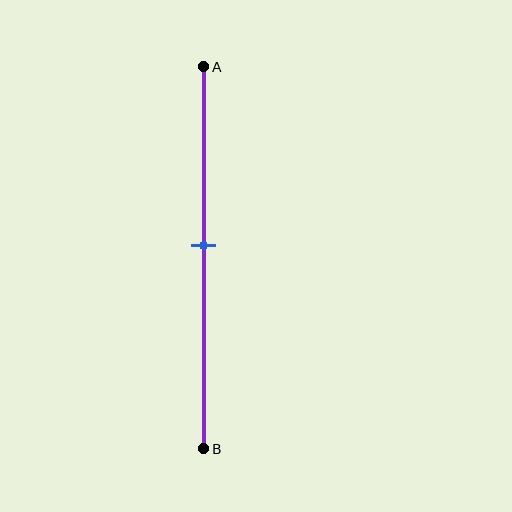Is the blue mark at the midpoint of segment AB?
No, the mark is at about 45% from A, not at the 50% midpoint.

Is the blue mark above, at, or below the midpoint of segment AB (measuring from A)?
The blue mark is above the midpoint of segment AB.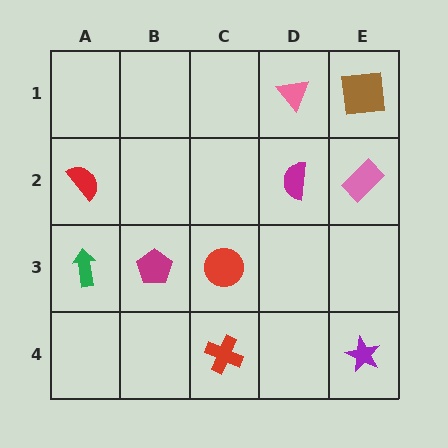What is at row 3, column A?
A green arrow.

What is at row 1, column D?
A pink triangle.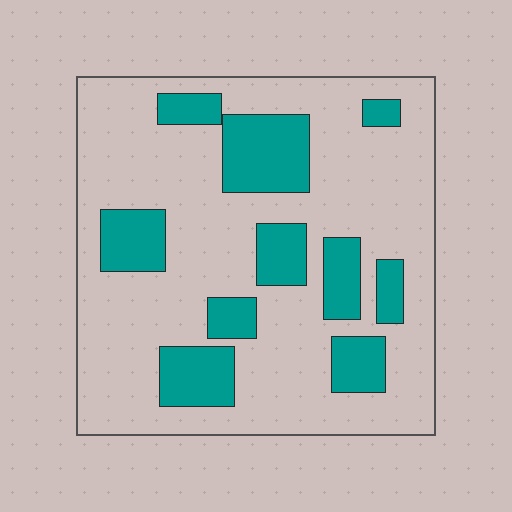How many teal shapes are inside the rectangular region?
10.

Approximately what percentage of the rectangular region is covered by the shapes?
Approximately 25%.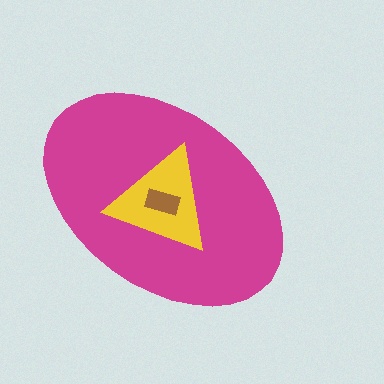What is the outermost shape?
The magenta ellipse.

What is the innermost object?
The brown rectangle.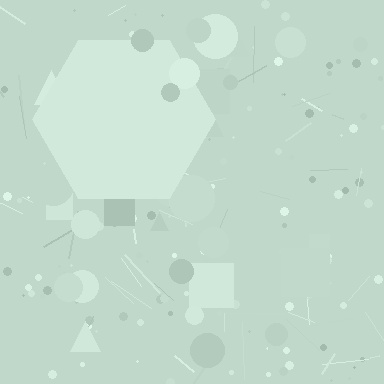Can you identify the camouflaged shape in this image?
The camouflaged shape is a hexagon.